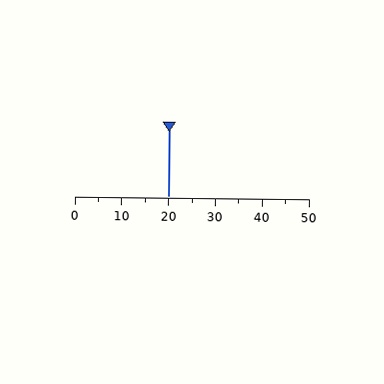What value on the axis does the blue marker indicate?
The marker indicates approximately 20.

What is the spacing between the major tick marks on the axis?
The major ticks are spaced 10 apart.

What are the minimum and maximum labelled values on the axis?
The axis runs from 0 to 50.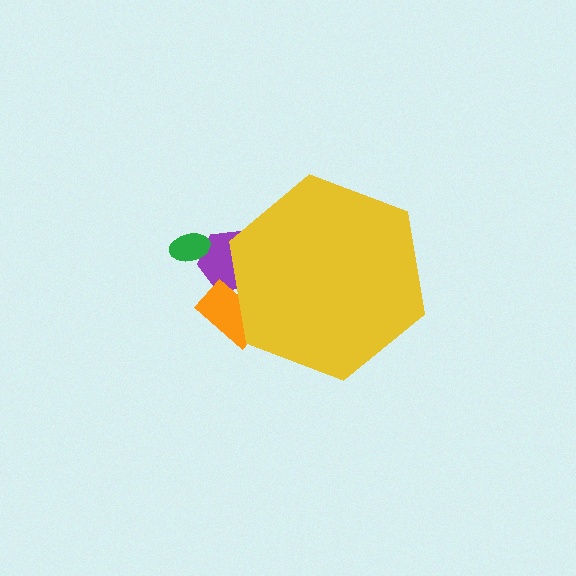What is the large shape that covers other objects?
A yellow hexagon.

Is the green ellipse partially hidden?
No, the green ellipse is fully visible.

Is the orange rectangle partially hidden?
Yes, the orange rectangle is partially hidden behind the yellow hexagon.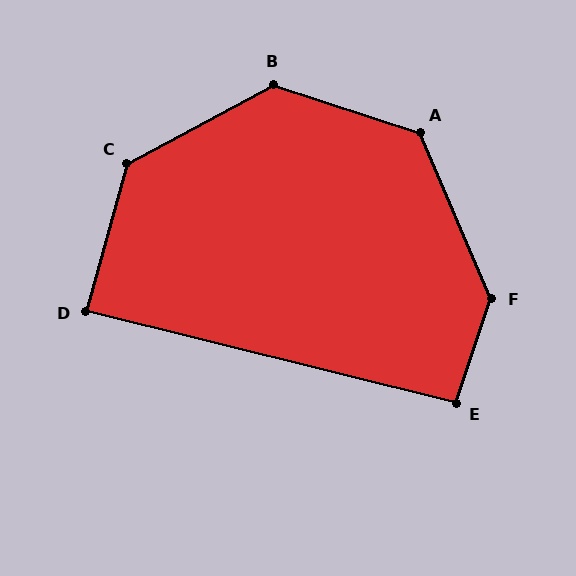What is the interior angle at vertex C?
Approximately 134 degrees (obtuse).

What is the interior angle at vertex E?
Approximately 95 degrees (approximately right).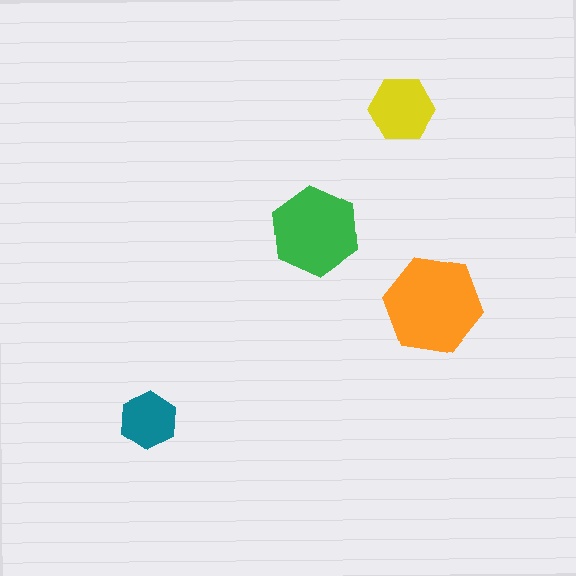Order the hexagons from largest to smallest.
the orange one, the green one, the yellow one, the teal one.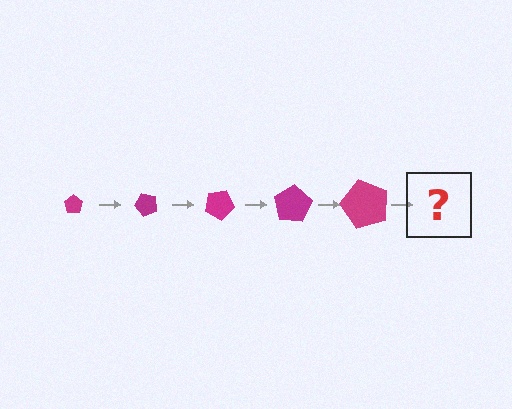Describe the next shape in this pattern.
It should be a pentagon, larger than the previous one and rotated 250 degrees from the start.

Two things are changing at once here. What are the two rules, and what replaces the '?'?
The two rules are that the pentagon grows larger each step and it rotates 50 degrees each step. The '?' should be a pentagon, larger than the previous one and rotated 250 degrees from the start.